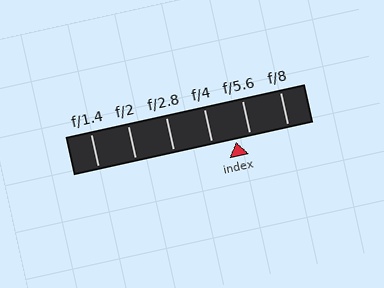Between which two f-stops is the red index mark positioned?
The index mark is between f/4 and f/5.6.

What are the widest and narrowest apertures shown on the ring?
The widest aperture shown is f/1.4 and the narrowest is f/8.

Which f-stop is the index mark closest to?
The index mark is closest to f/5.6.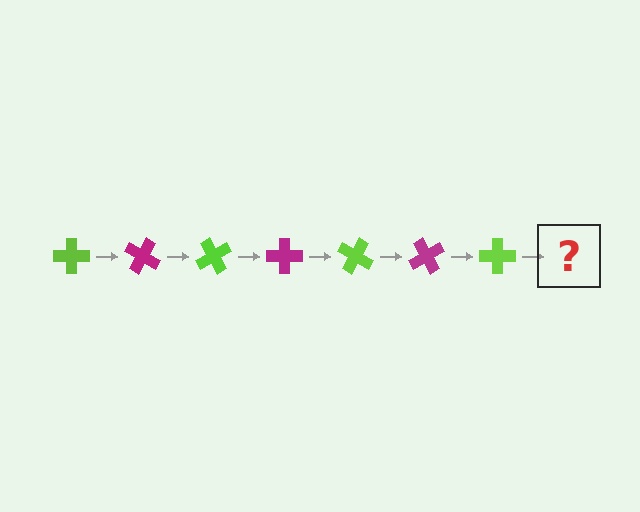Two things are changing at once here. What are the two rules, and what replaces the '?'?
The two rules are that it rotates 30 degrees each step and the color cycles through lime and magenta. The '?' should be a magenta cross, rotated 210 degrees from the start.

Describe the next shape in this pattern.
It should be a magenta cross, rotated 210 degrees from the start.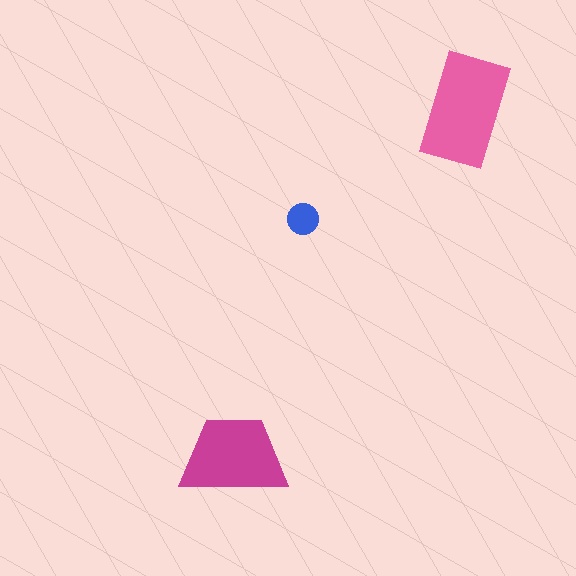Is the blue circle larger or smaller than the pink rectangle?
Smaller.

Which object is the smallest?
The blue circle.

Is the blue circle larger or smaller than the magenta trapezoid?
Smaller.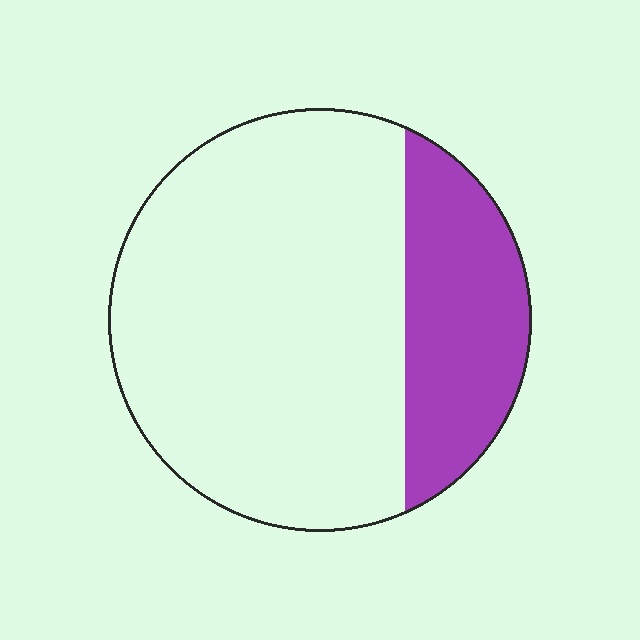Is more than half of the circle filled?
No.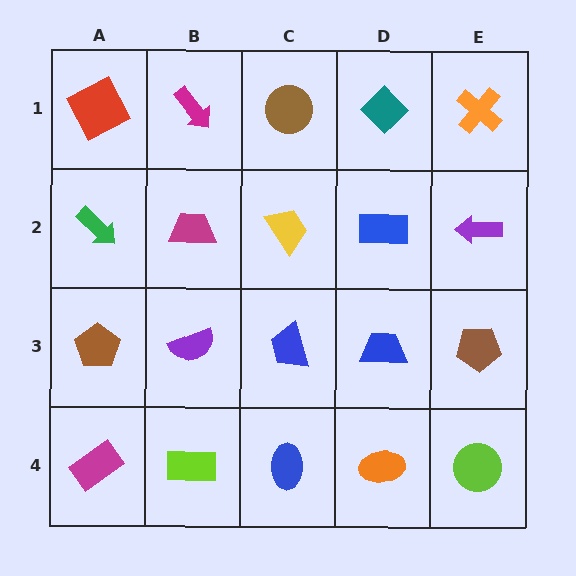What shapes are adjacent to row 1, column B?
A magenta trapezoid (row 2, column B), a red square (row 1, column A), a brown circle (row 1, column C).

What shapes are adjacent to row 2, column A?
A red square (row 1, column A), a brown pentagon (row 3, column A), a magenta trapezoid (row 2, column B).